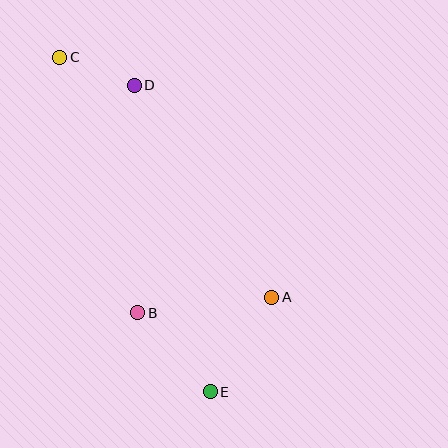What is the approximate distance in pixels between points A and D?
The distance between A and D is approximately 253 pixels.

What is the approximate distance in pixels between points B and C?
The distance between B and C is approximately 267 pixels.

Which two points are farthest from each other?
Points C and E are farthest from each other.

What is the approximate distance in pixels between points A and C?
The distance between A and C is approximately 320 pixels.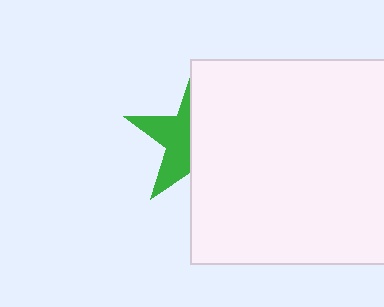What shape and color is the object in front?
The object in front is a white square.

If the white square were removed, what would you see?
You would see the complete green star.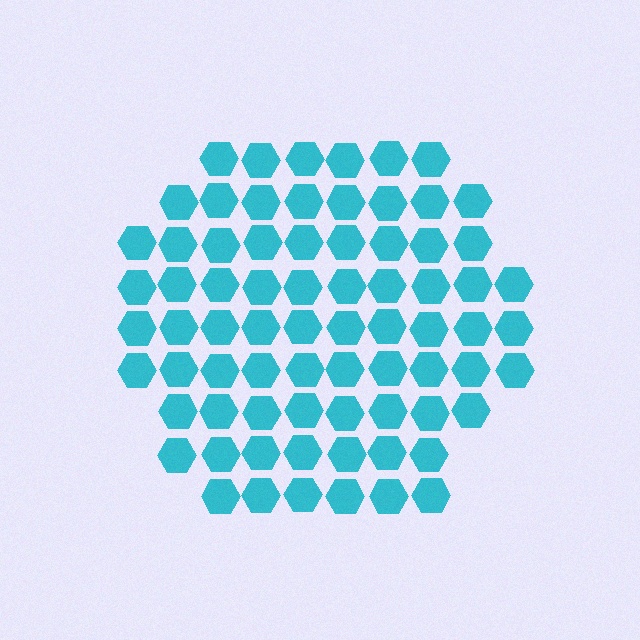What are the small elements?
The small elements are hexagons.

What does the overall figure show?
The overall figure shows a hexagon.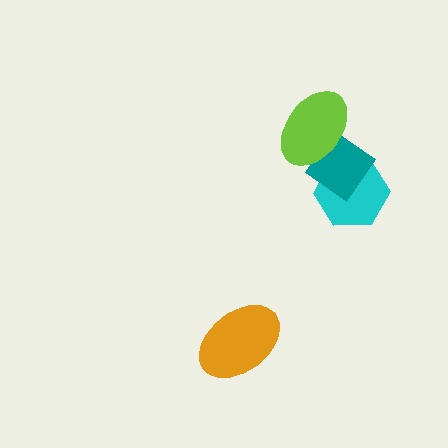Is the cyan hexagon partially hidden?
Yes, it is partially covered by another shape.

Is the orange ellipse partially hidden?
No, no other shape covers it.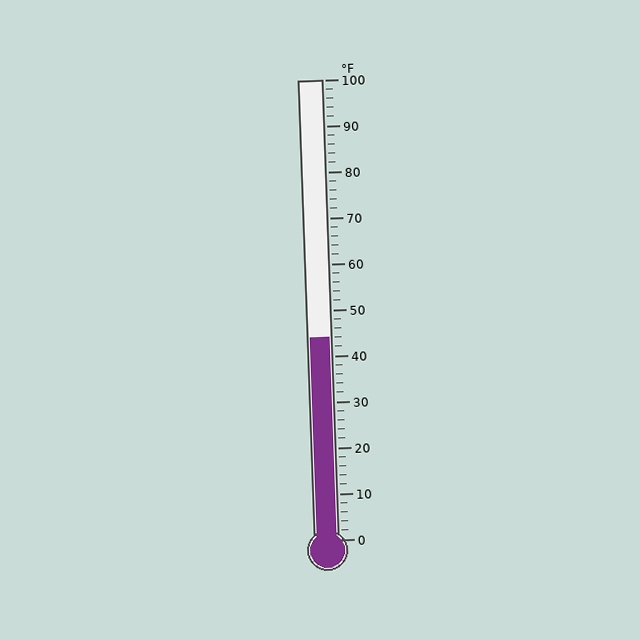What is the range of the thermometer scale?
The thermometer scale ranges from 0°F to 100°F.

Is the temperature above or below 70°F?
The temperature is below 70°F.